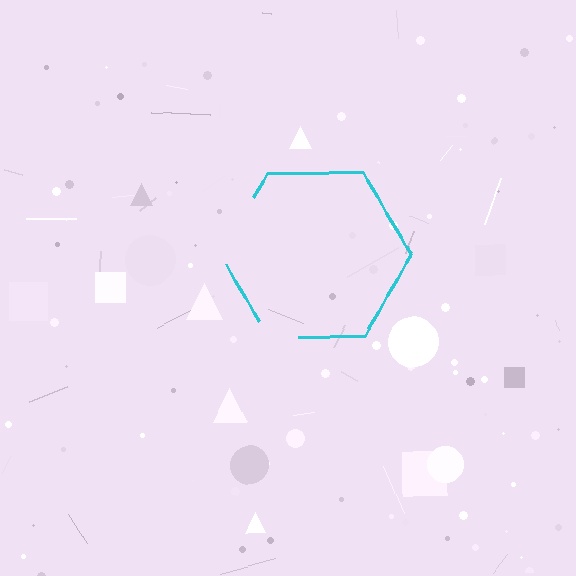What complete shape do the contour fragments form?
The contour fragments form a hexagon.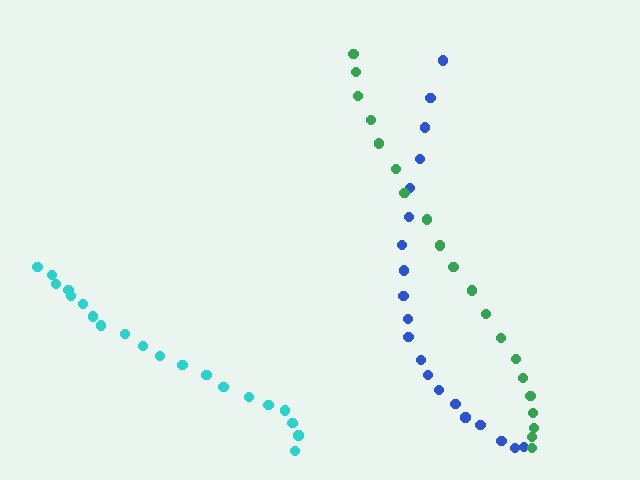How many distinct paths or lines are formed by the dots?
There are 3 distinct paths.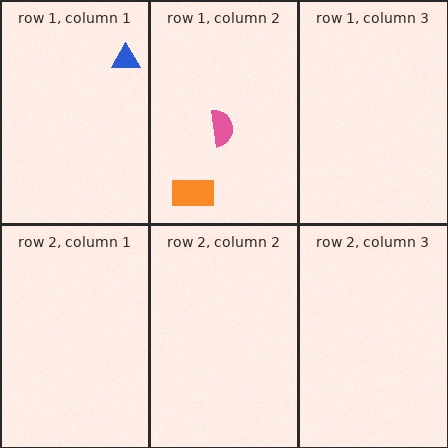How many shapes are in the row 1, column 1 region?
1.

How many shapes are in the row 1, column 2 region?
2.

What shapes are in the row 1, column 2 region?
The pink semicircle, the orange rectangle.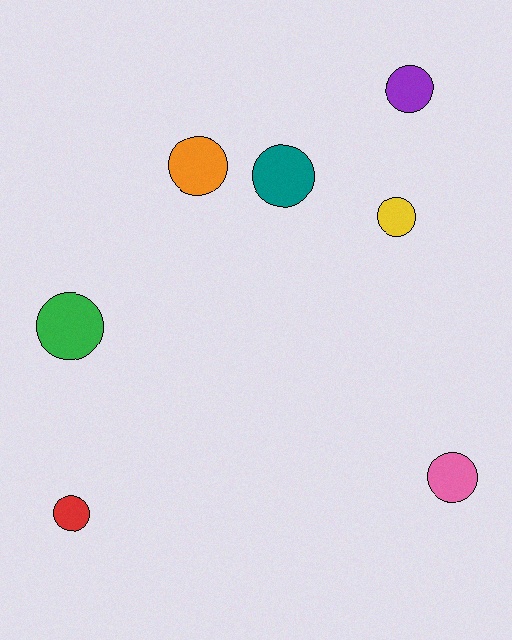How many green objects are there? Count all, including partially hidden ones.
There is 1 green object.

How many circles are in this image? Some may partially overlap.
There are 7 circles.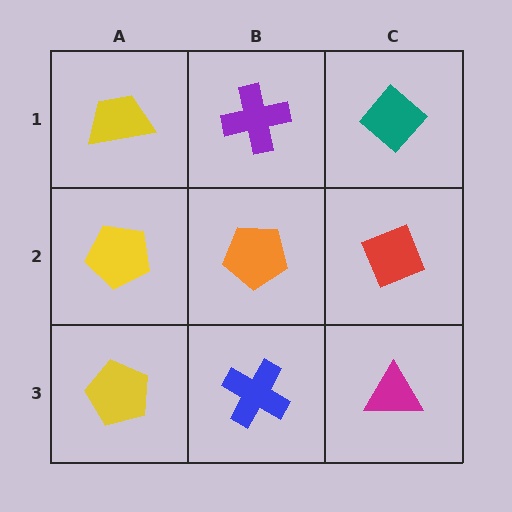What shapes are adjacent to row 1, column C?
A red diamond (row 2, column C), a purple cross (row 1, column B).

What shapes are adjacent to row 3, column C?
A red diamond (row 2, column C), a blue cross (row 3, column B).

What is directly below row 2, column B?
A blue cross.